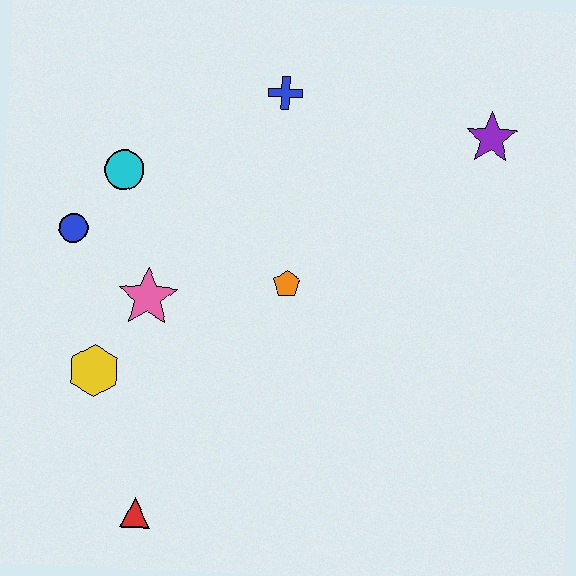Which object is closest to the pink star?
The yellow hexagon is closest to the pink star.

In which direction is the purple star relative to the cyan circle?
The purple star is to the right of the cyan circle.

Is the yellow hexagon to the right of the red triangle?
No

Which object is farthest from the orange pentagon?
The red triangle is farthest from the orange pentagon.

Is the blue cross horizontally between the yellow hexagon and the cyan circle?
No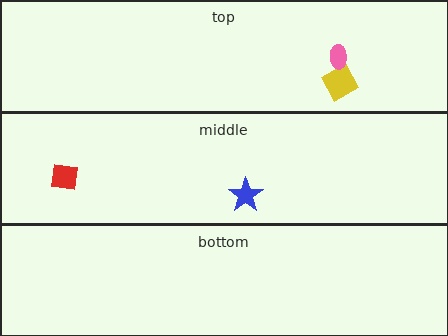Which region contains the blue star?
The middle region.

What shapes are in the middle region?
The blue star, the red square.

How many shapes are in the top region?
2.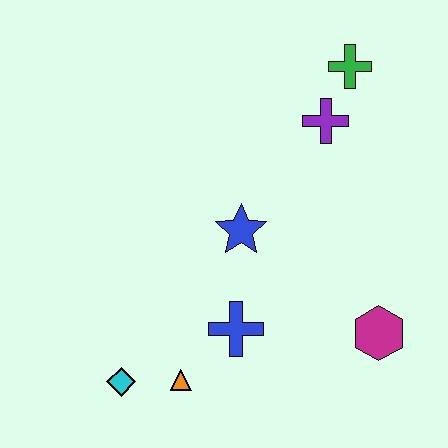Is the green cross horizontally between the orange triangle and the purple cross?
No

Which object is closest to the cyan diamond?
The orange triangle is closest to the cyan diamond.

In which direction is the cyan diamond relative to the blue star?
The cyan diamond is below the blue star.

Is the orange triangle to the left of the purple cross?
Yes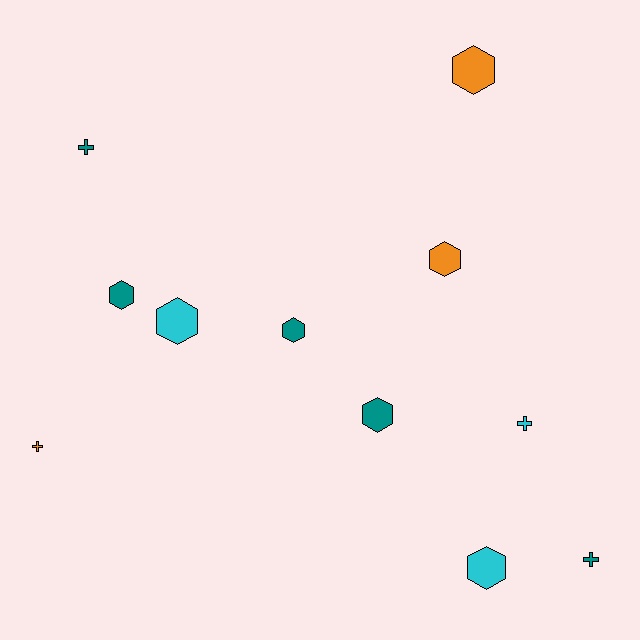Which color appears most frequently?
Teal, with 5 objects.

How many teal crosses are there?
There are 2 teal crosses.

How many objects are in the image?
There are 11 objects.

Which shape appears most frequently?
Hexagon, with 7 objects.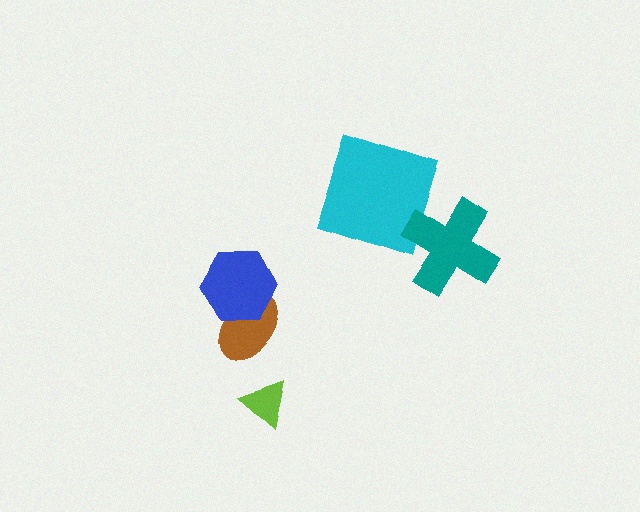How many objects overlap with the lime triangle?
0 objects overlap with the lime triangle.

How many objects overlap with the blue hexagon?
1 object overlaps with the blue hexagon.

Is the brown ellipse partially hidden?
Yes, it is partially covered by another shape.